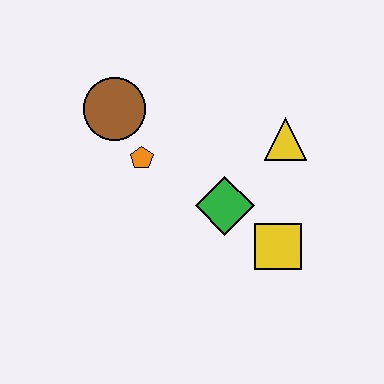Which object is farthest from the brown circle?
The yellow square is farthest from the brown circle.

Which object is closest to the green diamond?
The yellow square is closest to the green diamond.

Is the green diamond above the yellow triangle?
No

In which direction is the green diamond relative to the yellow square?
The green diamond is to the left of the yellow square.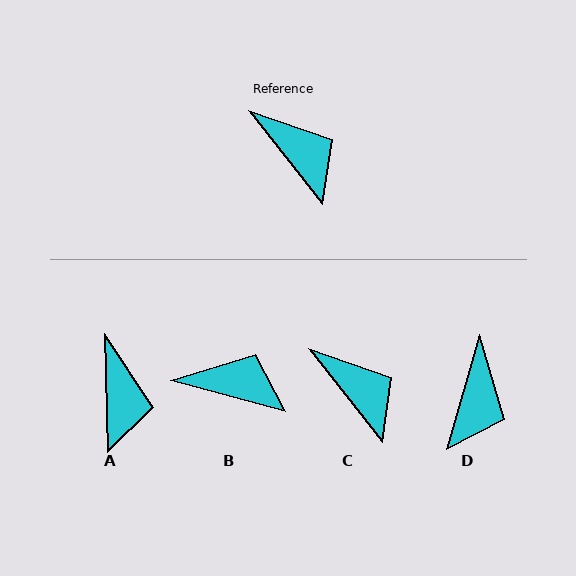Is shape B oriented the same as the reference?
No, it is off by about 37 degrees.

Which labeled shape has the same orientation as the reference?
C.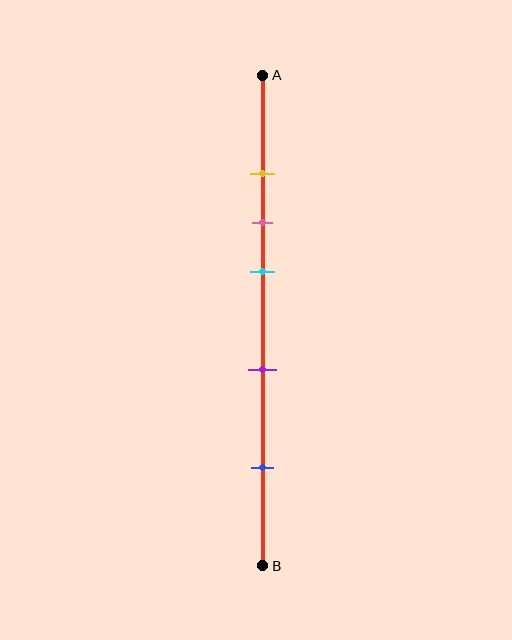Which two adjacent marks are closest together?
The yellow and pink marks are the closest adjacent pair.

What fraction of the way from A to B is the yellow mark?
The yellow mark is approximately 20% (0.2) of the way from A to B.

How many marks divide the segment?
There are 5 marks dividing the segment.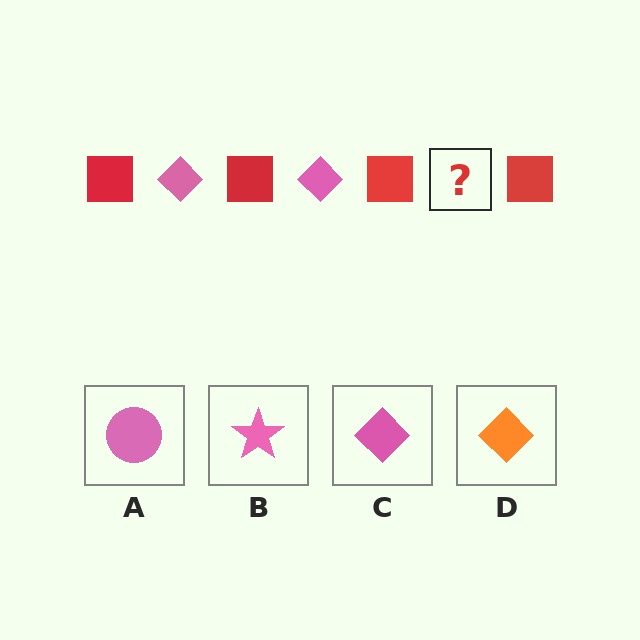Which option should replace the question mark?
Option C.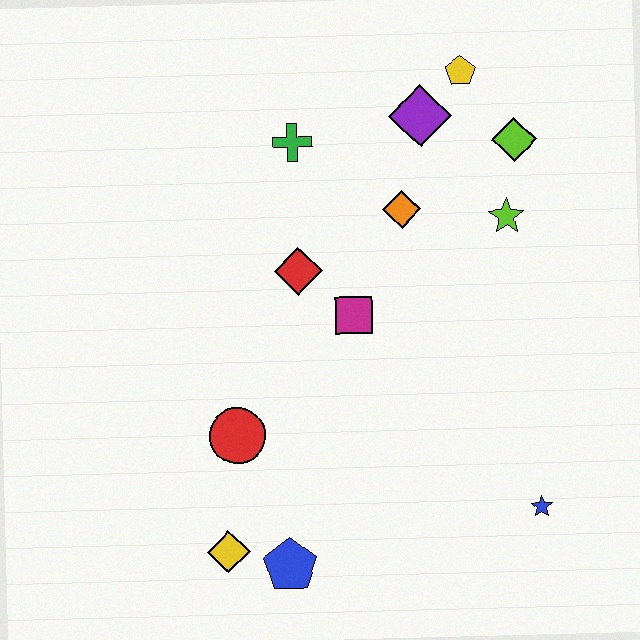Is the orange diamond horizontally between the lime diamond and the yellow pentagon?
No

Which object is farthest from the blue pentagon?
The yellow pentagon is farthest from the blue pentagon.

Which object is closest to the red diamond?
The magenta square is closest to the red diamond.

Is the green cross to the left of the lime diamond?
Yes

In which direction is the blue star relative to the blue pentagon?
The blue star is to the right of the blue pentagon.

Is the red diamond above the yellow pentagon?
No